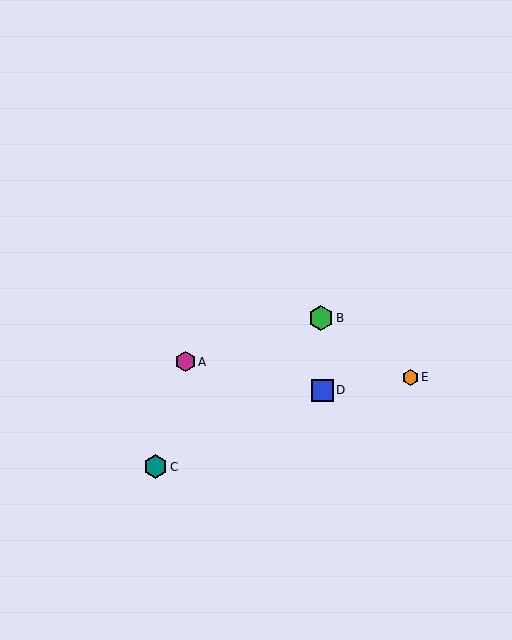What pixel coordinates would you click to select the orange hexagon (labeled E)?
Click at (410, 377) to select the orange hexagon E.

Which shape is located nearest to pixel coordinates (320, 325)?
The green hexagon (labeled B) at (321, 318) is nearest to that location.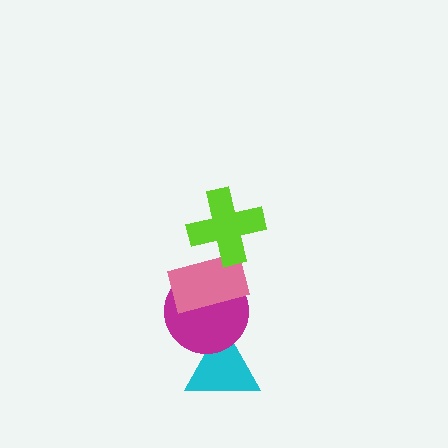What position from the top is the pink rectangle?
The pink rectangle is 2nd from the top.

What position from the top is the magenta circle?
The magenta circle is 3rd from the top.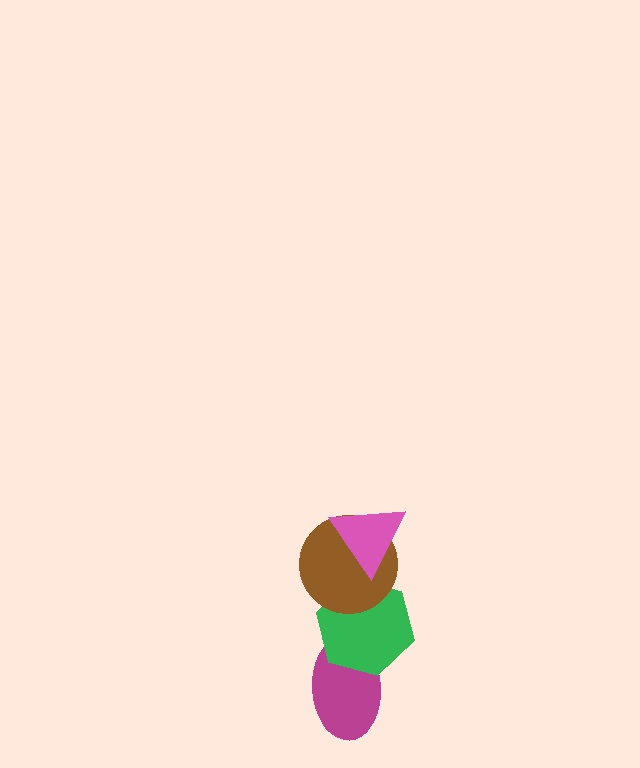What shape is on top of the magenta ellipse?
The green hexagon is on top of the magenta ellipse.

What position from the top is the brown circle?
The brown circle is 2nd from the top.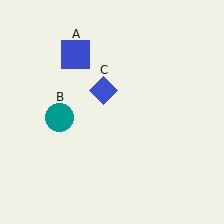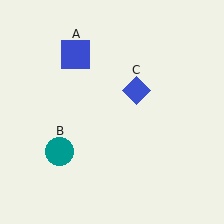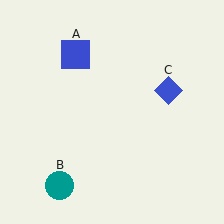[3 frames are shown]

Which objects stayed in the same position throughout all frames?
Blue square (object A) remained stationary.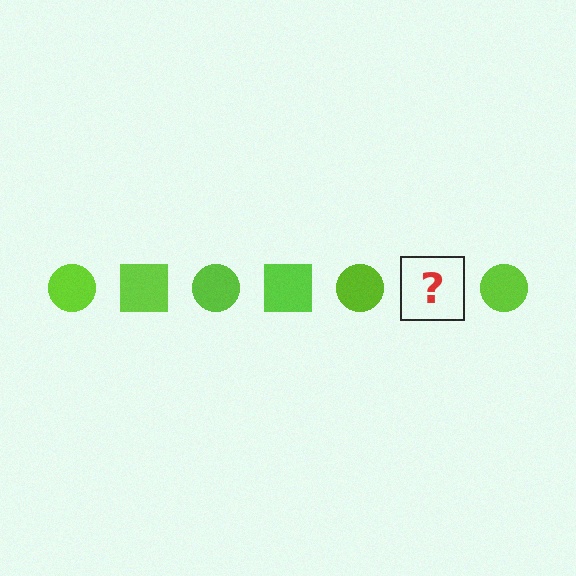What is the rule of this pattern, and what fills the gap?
The rule is that the pattern cycles through circle, square shapes in lime. The gap should be filled with a lime square.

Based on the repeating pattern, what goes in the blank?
The blank should be a lime square.